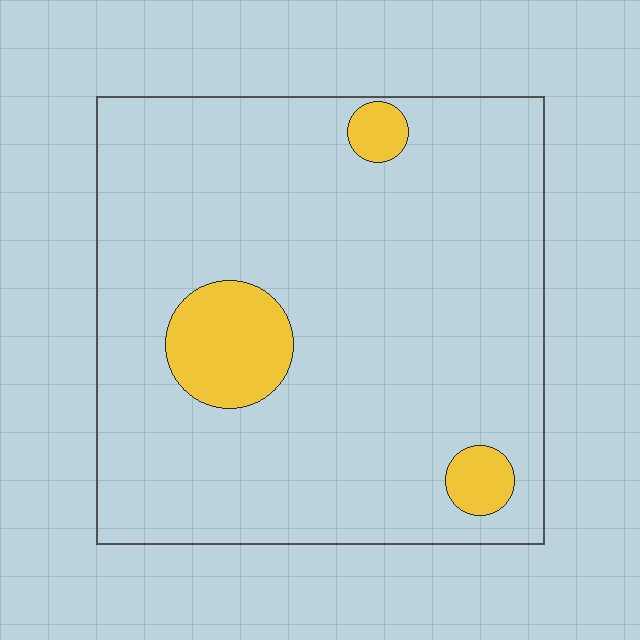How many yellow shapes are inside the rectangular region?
3.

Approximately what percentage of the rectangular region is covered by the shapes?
Approximately 10%.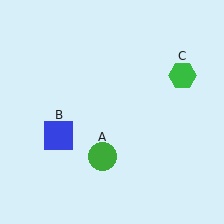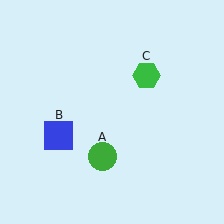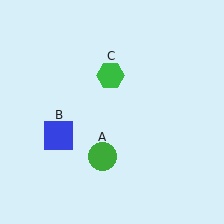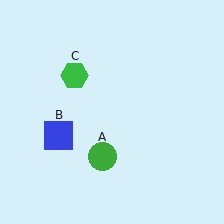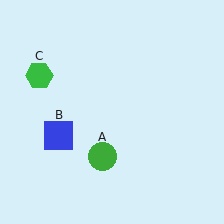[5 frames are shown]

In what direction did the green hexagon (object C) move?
The green hexagon (object C) moved left.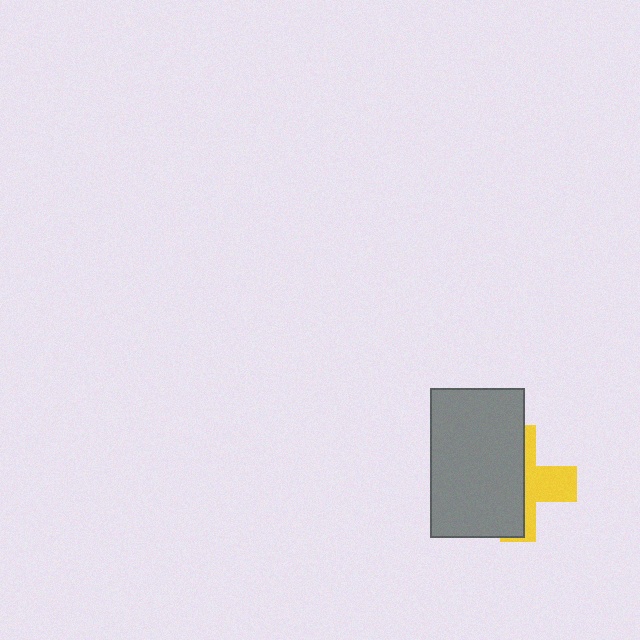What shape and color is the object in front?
The object in front is a gray rectangle.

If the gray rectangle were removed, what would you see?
You would see the complete yellow cross.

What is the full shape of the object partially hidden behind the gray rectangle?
The partially hidden object is a yellow cross.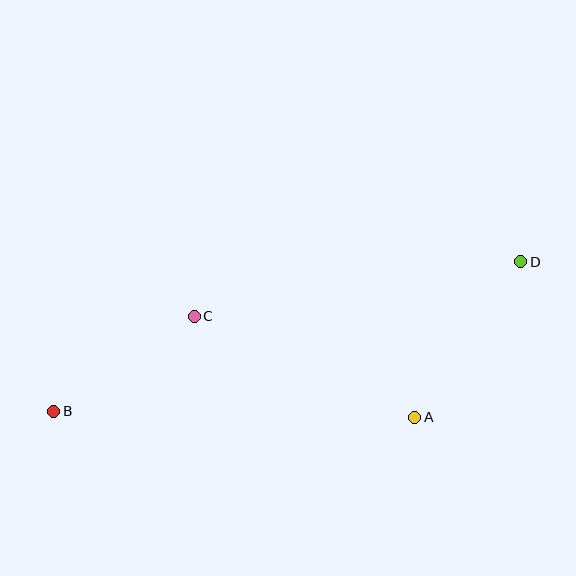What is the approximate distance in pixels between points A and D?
The distance between A and D is approximately 188 pixels.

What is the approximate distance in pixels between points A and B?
The distance between A and B is approximately 361 pixels.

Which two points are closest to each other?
Points B and C are closest to each other.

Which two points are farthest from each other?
Points B and D are farthest from each other.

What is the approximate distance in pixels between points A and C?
The distance between A and C is approximately 242 pixels.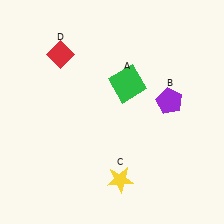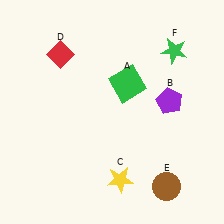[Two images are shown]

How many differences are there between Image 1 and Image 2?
There are 2 differences between the two images.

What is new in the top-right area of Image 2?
A green star (F) was added in the top-right area of Image 2.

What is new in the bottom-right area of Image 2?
A brown circle (E) was added in the bottom-right area of Image 2.